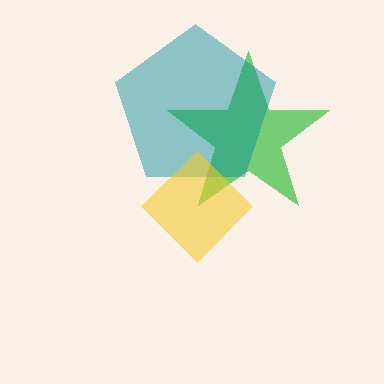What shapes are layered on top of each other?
The layered shapes are: a green star, a teal pentagon, a yellow diamond.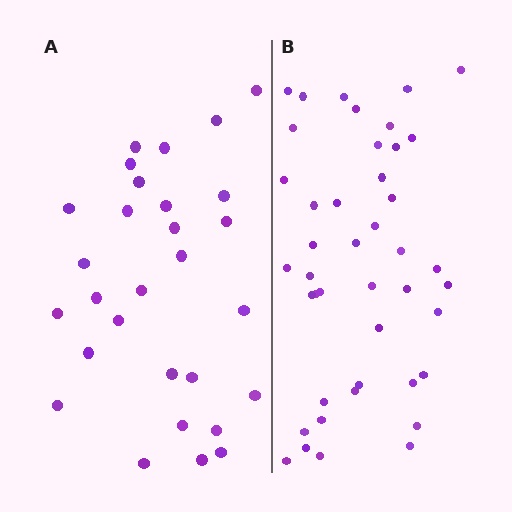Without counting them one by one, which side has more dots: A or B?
Region B (the right region) has more dots.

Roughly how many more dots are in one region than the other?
Region B has approximately 15 more dots than region A.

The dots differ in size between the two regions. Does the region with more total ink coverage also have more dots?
No. Region A has more total ink coverage because its dots are larger, but region B actually contains more individual dots. Total area can be misleading — the number of items is what matters here.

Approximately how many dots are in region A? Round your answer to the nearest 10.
About 30 dots. (The exact count is 29, which rounds to 30.)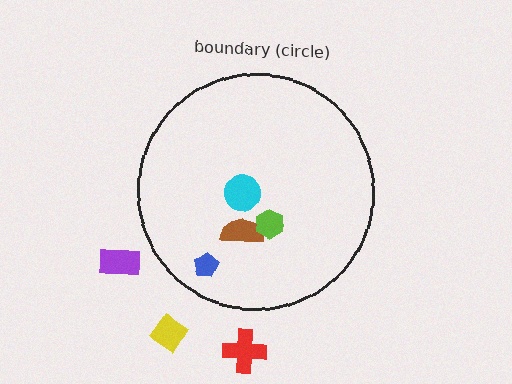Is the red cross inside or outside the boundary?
Outside.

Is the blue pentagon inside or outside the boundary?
Inside.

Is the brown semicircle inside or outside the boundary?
Inside.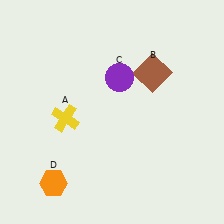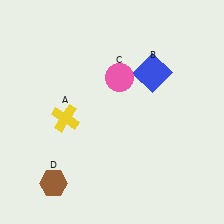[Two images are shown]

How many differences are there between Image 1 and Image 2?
There are 3 differences between the two images.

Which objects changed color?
B changed from brown to blue. C changed from purple to pink. D changed from orange to brown.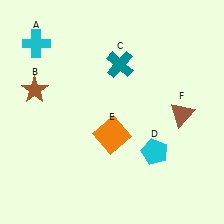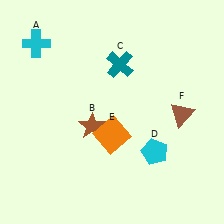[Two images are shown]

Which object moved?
The brown star (B) moved right.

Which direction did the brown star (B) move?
The brown star (B) moved right.